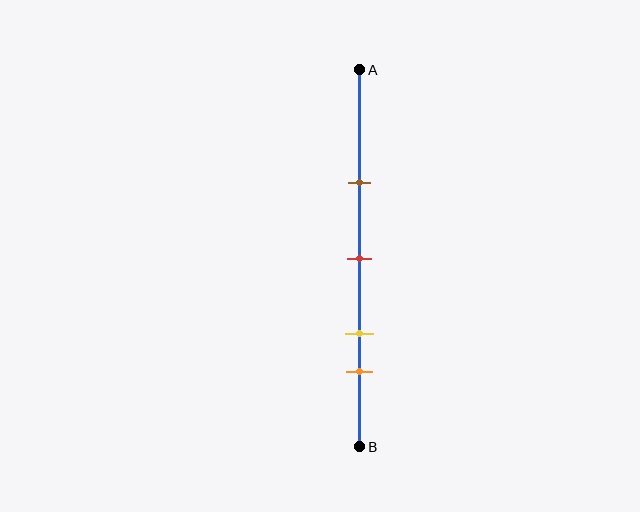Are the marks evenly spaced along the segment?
No, the marks are not evenly spaced.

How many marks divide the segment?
There are 4 marks dividing the segment.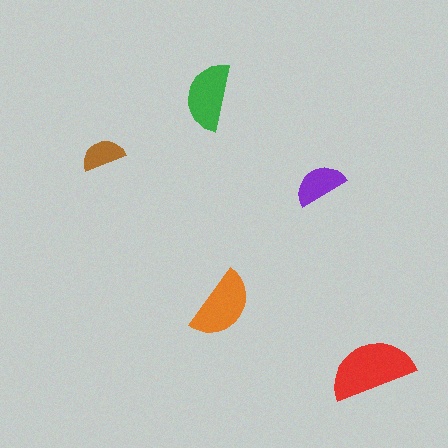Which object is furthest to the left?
The brown semicircle is leftmost.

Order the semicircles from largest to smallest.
the red one, the orange one, the green one, the purple one, the brown one.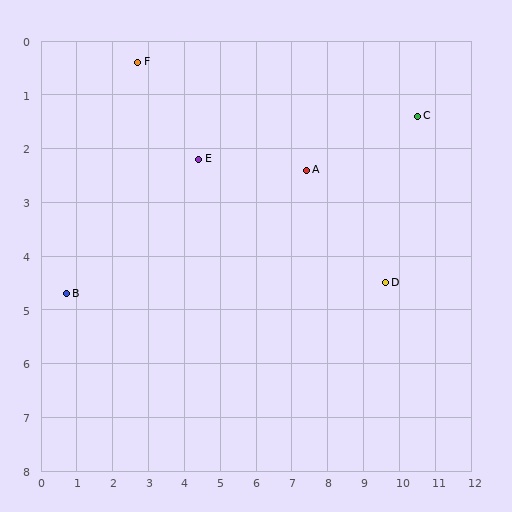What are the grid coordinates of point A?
Point A is at approximately (7.4, 2.4).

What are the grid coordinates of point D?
Point D is at approximately (9.6, 4.5).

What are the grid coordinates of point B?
Point B is at approximately (0.7, 4.7).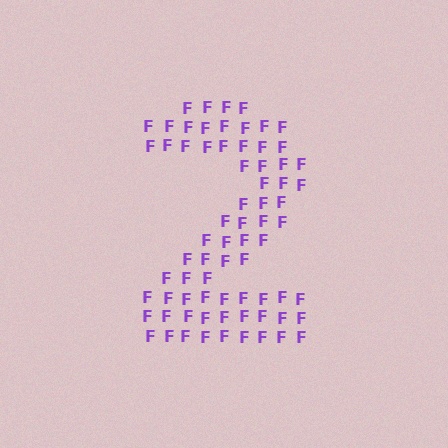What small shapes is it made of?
It is made of small letter F's.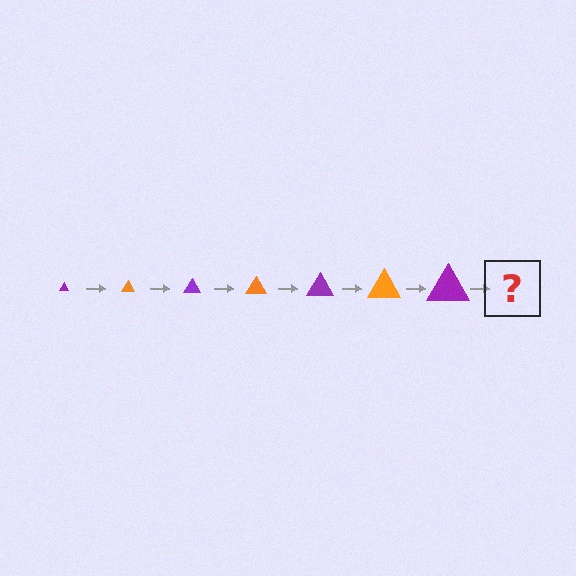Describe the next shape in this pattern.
It should be an orange triangle, larger than the previous one.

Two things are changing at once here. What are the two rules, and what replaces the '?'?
The two rules are that the triangle grows larger each step and the color cycles through purple and orange. The '?' should be an orange triangle, larger than the previous one.